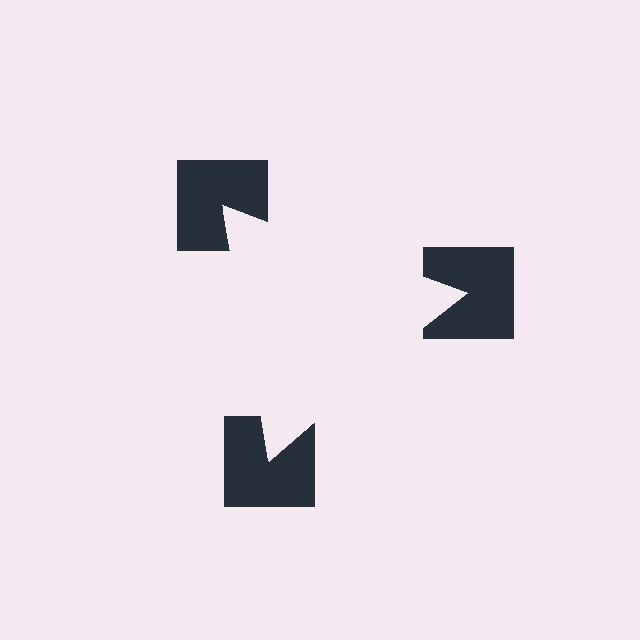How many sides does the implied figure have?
3 sides.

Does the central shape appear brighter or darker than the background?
It typically appears slightly brighter than the background, even though no actual brightness change is drawn.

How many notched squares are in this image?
There are 3 — one at each vertex of the illusory triangle.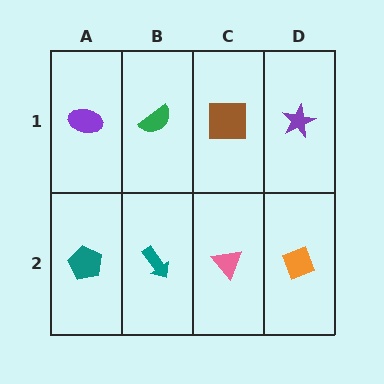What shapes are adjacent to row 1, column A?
A teal pentagon (row 2, column A), a green semicircle (row 1, column B).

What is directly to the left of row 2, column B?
A teal pentagon.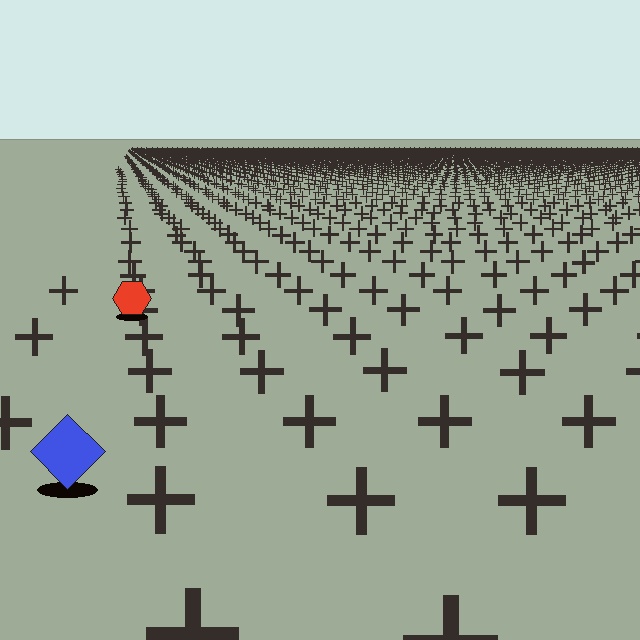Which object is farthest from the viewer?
The red hexagon is farthest from the viewer. It appears smaller and the ground texture around it is denser.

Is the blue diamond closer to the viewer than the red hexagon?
Yes. The blue diamond is closer — you can tell from the texture gradient: the ground texture is coarser near it.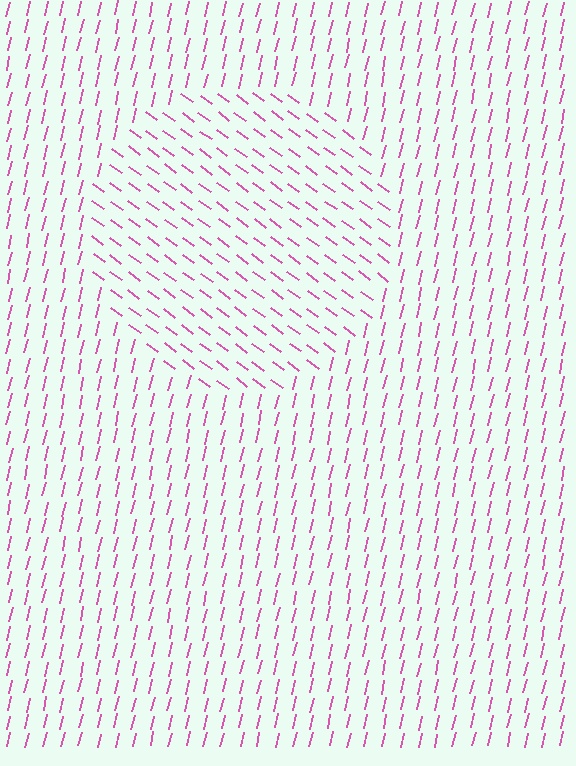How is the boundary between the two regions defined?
The boundary is defined purely by a change in line orientation (approximately 67 degrees difference). All lines are the same color and thickness.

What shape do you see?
I see a circle.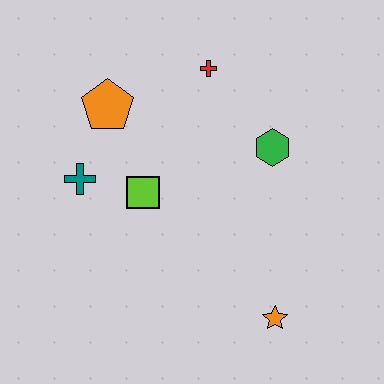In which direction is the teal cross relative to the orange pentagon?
The teal cross is below the orange pentagon.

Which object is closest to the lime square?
The teal cross is closest to the lime square.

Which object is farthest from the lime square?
The orange star is farthest from the lime square.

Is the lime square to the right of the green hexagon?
No